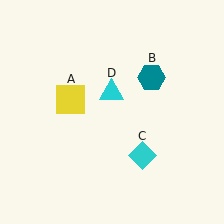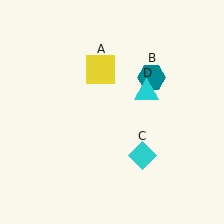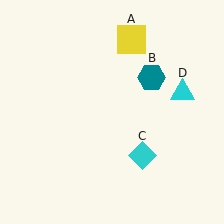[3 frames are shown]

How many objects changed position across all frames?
2 objects changed position: yellow square (object A), cyan triangle (object D).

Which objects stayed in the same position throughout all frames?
Teal hexagon (object B) and cyan diamond (object C) remained stationary.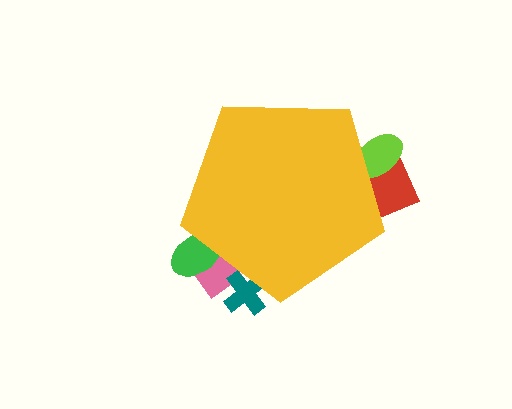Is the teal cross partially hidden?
Yes, the teal cross is partially hidden behind the yellow pentagon.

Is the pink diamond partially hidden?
Yes, the pink diamond is partially hidden behind the yellow pentagon.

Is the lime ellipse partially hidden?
Yes, the lime ellipse is partially hidden behind the yellow pentagon.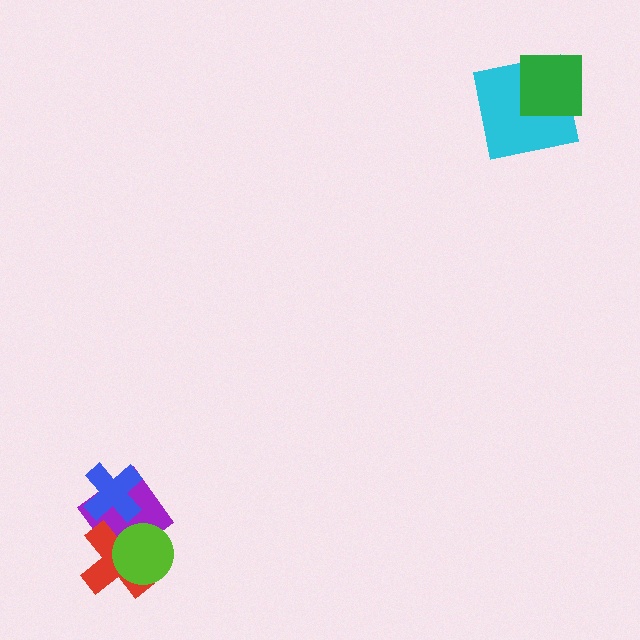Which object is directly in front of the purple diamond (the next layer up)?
The red cross is directly in front of the purple diamond.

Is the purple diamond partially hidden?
Yes, it is partially covered by another shape.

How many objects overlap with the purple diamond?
3 objects overlap with the purple diamond.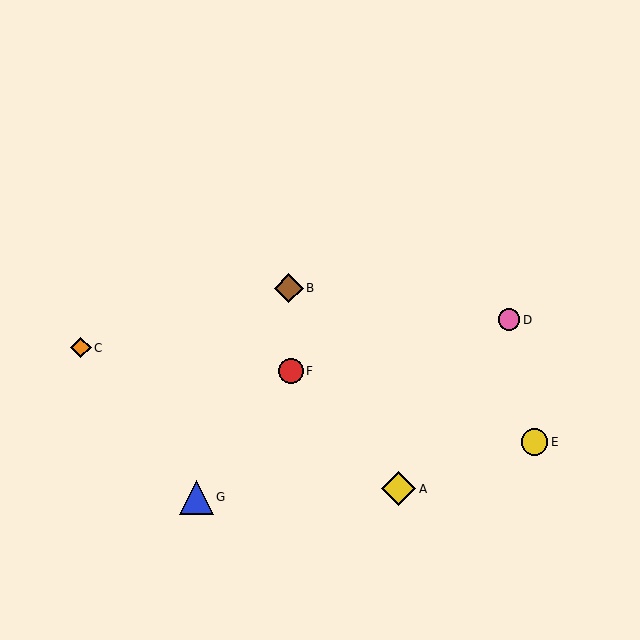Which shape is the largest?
The yellow diamond (labeled A) is the largest.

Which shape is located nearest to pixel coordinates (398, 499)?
The yellow diamond (labeled A) at (398, 489) is nearest to that location.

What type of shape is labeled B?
Shape B is a brown diamond.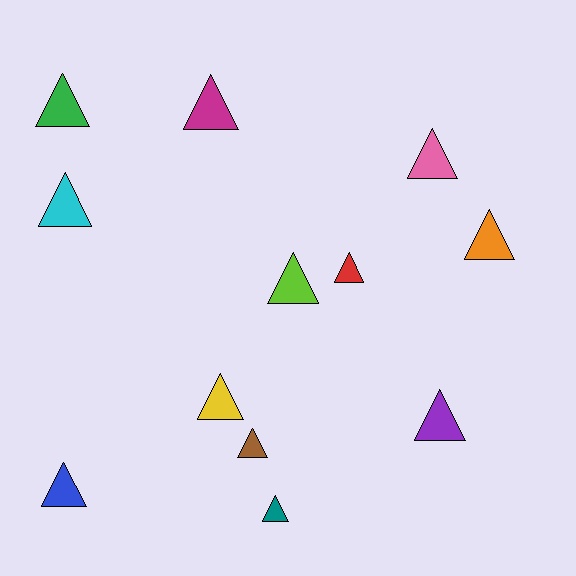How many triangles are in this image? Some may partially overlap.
There are 12 triangles.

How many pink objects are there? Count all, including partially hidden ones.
There is 1 pink object.